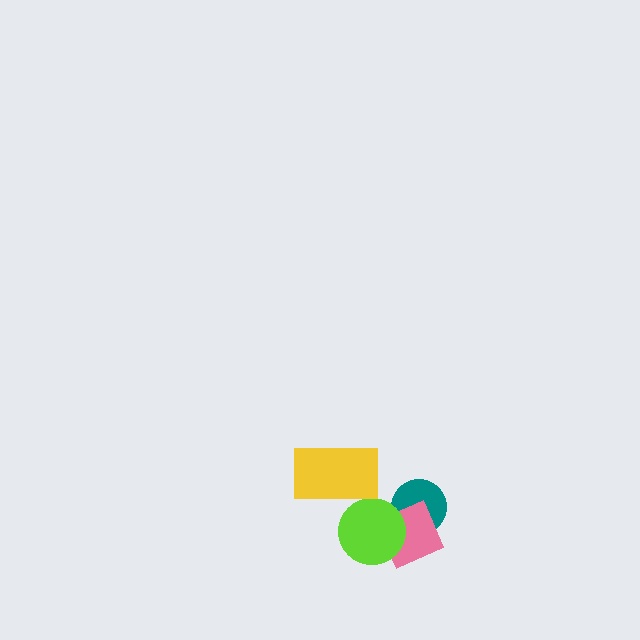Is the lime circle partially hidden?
No, no other shape covers it.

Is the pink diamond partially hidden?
Yes, it is partially covered by another shape.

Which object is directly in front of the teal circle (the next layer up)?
The pink diamond is directly in front of the teal circle.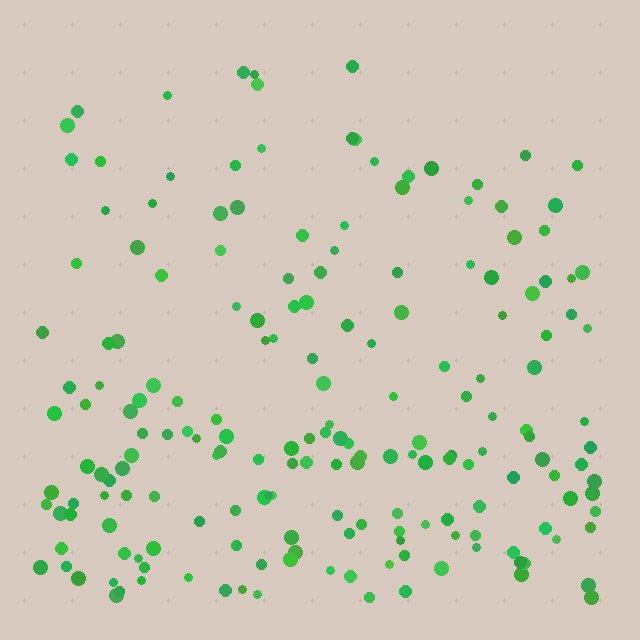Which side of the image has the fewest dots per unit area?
The top.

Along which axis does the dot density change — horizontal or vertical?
Vertical.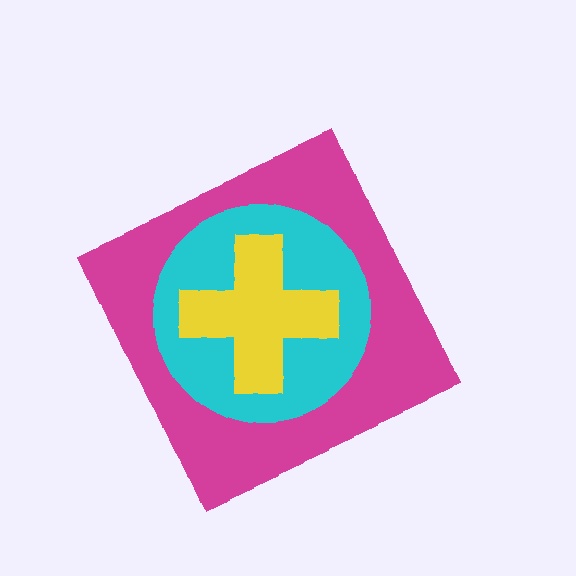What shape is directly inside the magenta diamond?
The cyan circle.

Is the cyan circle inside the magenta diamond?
Yes.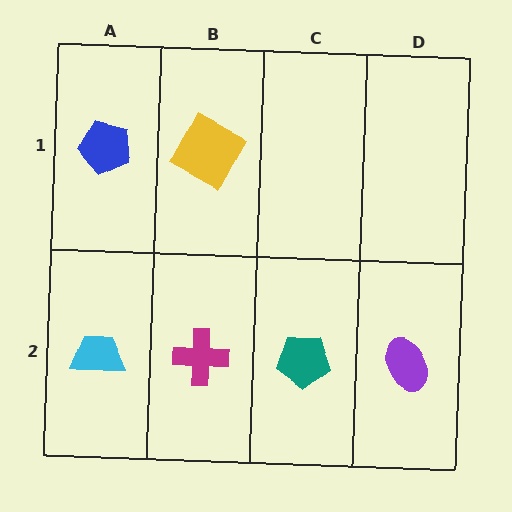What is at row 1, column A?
A blue pentagon.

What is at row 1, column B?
A yellow square.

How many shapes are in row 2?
4 shapes.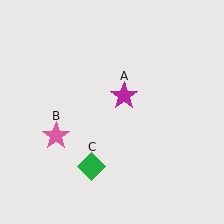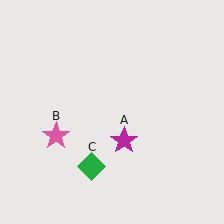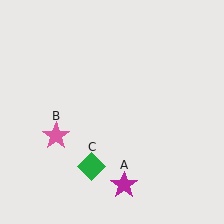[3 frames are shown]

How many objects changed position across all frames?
1 object changed position: magenta star (object A).